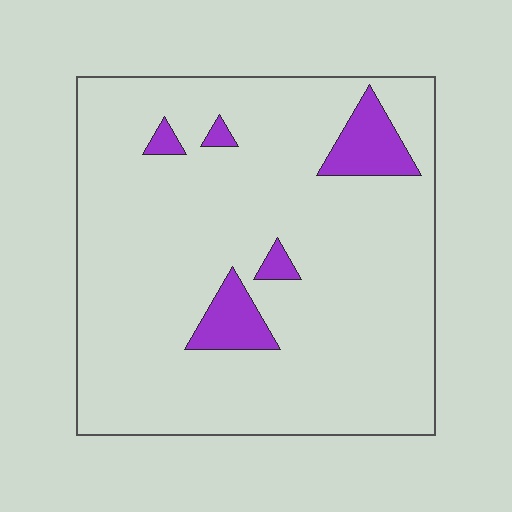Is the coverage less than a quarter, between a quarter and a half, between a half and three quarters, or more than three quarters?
Less than a quarter.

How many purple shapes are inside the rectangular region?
5.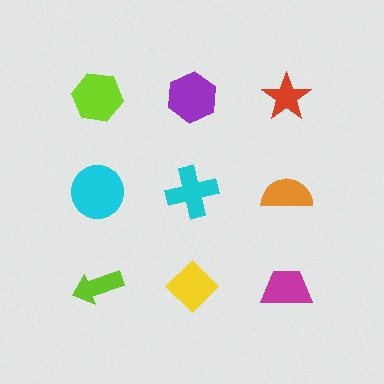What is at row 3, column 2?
A yellow diamond.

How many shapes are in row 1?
3 shapes.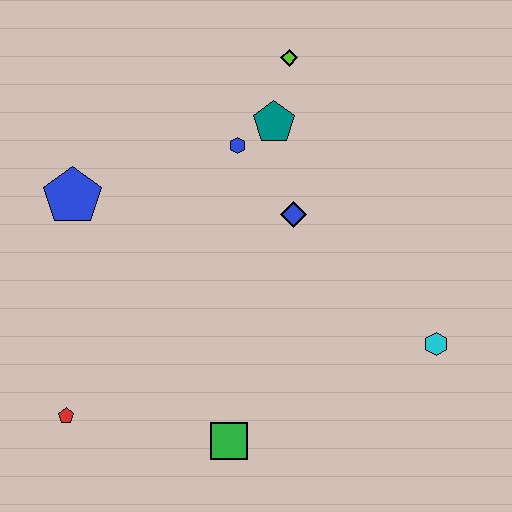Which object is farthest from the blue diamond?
The red pentagon is farthest from the blue diamond.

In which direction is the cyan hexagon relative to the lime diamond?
The cyan hexagon is below the lime diamond.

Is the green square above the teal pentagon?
No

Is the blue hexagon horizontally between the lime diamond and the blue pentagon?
Yes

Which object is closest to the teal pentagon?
The blue hexagon is closest to the teal pentagon.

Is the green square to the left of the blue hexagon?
Yes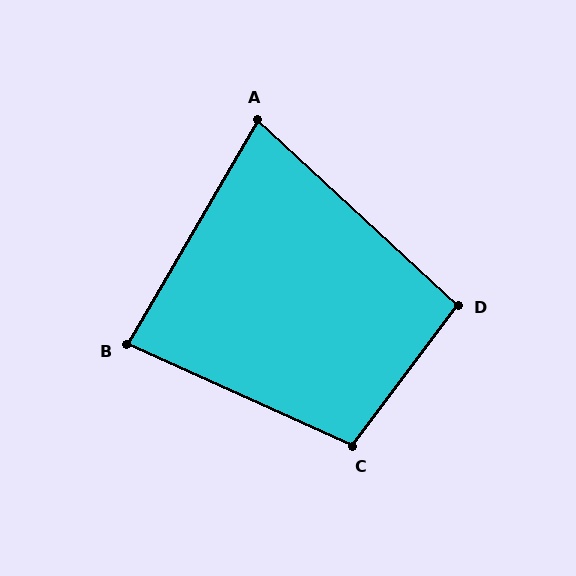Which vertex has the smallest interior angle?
A, at approximately 77 degrees.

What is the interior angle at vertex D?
Approximately 96 degrees (obtuse).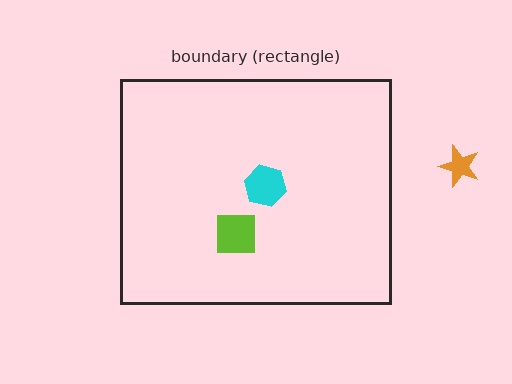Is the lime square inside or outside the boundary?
Inside.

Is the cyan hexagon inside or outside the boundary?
Inside.